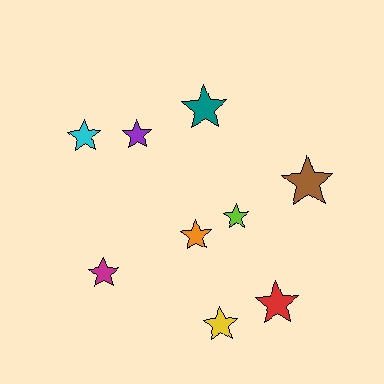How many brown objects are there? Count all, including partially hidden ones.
There is 1 brown object.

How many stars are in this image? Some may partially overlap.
There are 9 stars.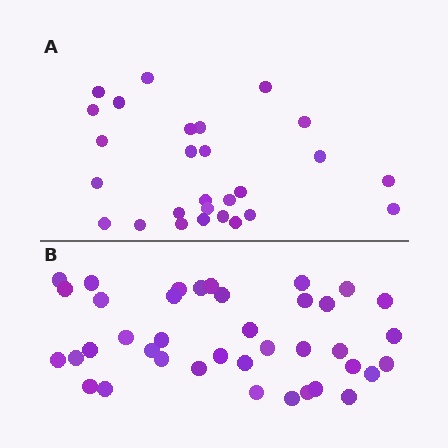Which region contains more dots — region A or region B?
Region B (the bottom region) has more dots.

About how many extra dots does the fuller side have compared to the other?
Region B has roughly 12 or so more dots than region A.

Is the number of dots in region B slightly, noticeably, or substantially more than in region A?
Region B has noticeably more, but not dramatically so. The ratio is roughly 1.4 to 1.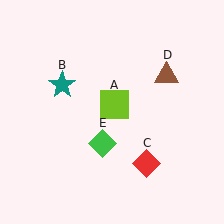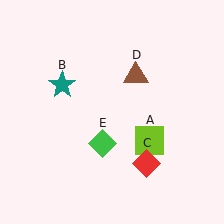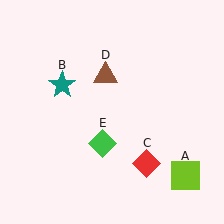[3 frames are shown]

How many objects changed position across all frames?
2 objects changed position: lime square (object A), brown triangle (object D).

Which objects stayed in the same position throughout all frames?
Teal star (object B) and red diamond (object C) and green diamond (object E) remained stationary.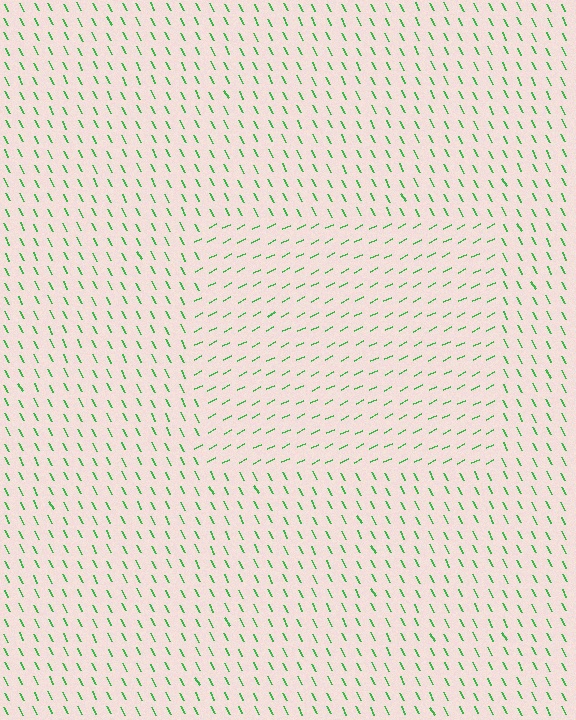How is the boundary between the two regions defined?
The boundary is defined purely by a change in line orientation (approximately 89 degrees difference). All lines are the same color and thickness.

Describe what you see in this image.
The image is filled with small green line segments. A rectangle region in the image has lines oriented differently from the surrounding lines, creating a visible texture boundary.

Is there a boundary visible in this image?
Yes, there is a texture boundary formed by a change in line orientation.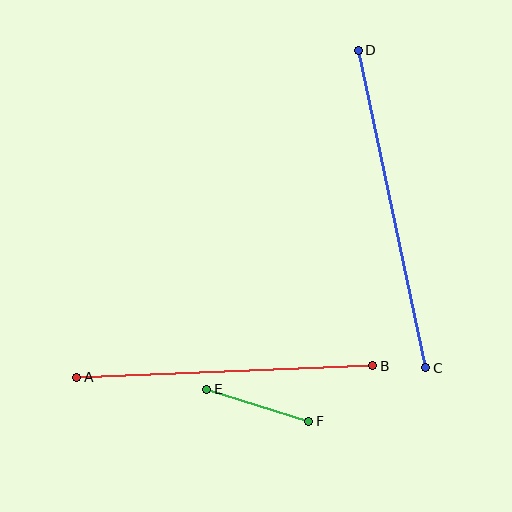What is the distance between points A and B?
The distance is approximately 296 pixels.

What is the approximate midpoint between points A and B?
The midpoint is at approximately (225, 371) pixels.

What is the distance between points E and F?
The distance is approximately 107 pixels.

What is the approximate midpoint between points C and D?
The midpoint is at approximately (392, 209) pixels.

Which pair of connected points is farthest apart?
Points C and D are farthest apart.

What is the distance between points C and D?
The distance is approximately 325 pixels.